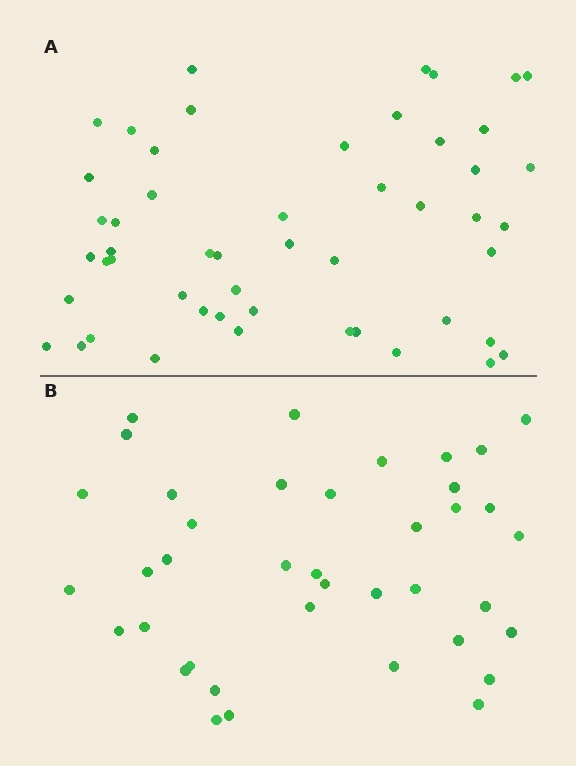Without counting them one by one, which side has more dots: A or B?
Region A (the top region) has more dots.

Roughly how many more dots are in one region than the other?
Region A has roughly 12 or so more dots than region B.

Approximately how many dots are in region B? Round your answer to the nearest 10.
About 40 dots. (The exact count is 39, which rounds to 40.)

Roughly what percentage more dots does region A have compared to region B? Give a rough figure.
About 30% more.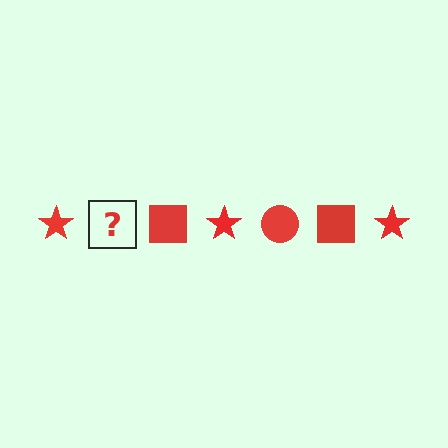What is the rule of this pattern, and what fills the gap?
The rule is that the pattern cycles through star, circle, square shapes in red. The gap should be filled with a red circle.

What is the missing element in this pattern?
The missing element is a red circle.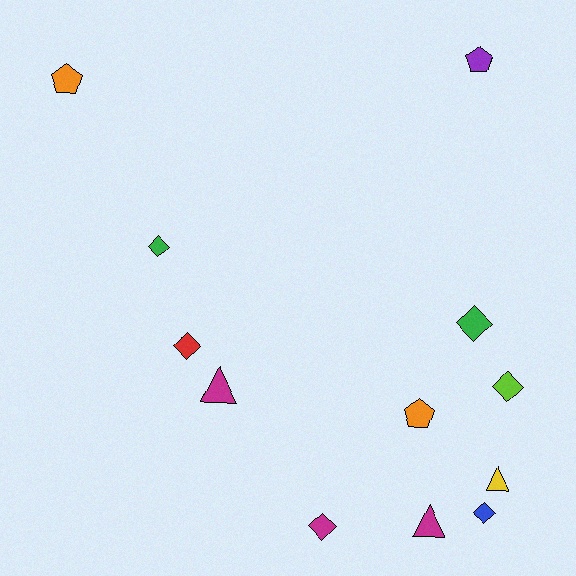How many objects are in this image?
There are 12 objects.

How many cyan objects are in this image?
There are no cyan objects.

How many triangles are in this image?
There are 3 triangles.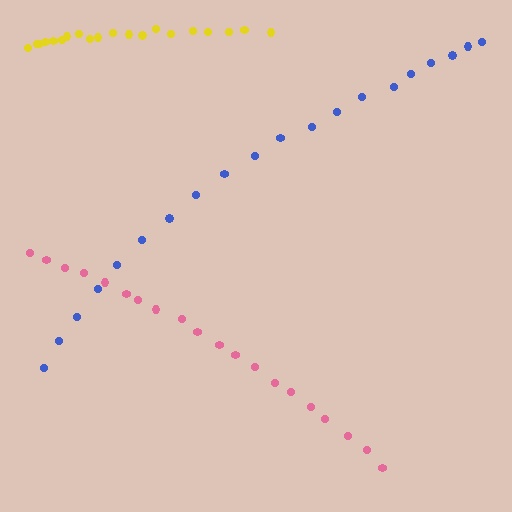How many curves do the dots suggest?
There are 3 distinct paths.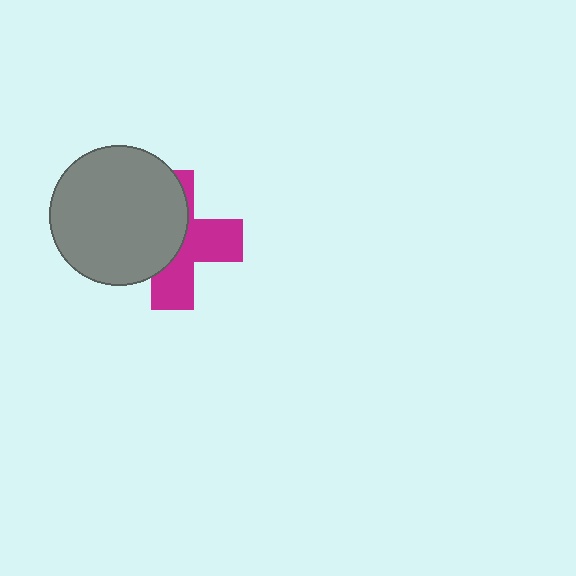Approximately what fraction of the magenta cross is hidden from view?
Roughly 52% of the magenta cross is hidden behind the gray circle.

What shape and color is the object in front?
The object in front is a gray circle.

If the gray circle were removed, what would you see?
You would see the complete magenta cross.